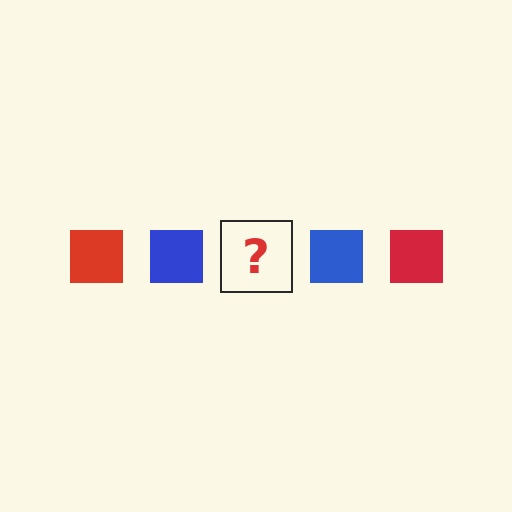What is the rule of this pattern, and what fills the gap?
The rule is that the pattern cycles through red, blue squares. The gap should be filled with a red square.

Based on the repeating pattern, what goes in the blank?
The blank should be a red square.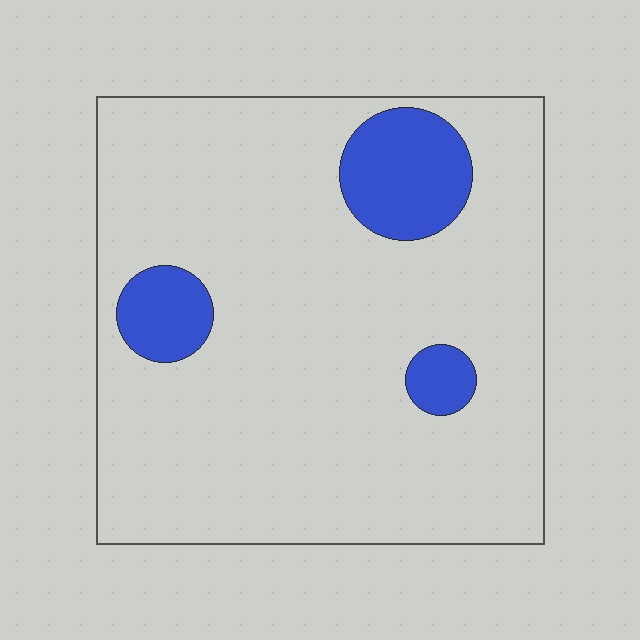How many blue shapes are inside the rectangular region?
3.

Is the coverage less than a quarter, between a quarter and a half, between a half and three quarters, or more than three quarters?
Less than a quarter.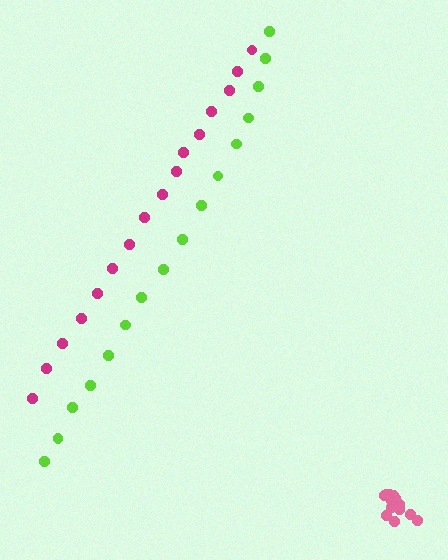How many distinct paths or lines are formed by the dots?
There are 3 distinct paths.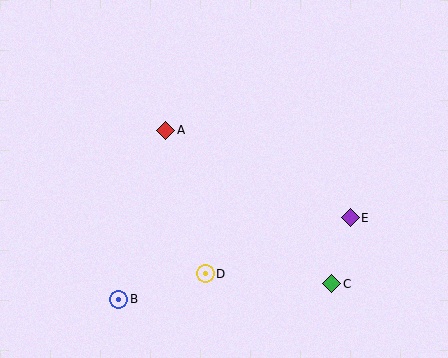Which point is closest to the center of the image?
Point A at (166, 130) is closest to the center.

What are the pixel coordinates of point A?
Point A is at (166, 130).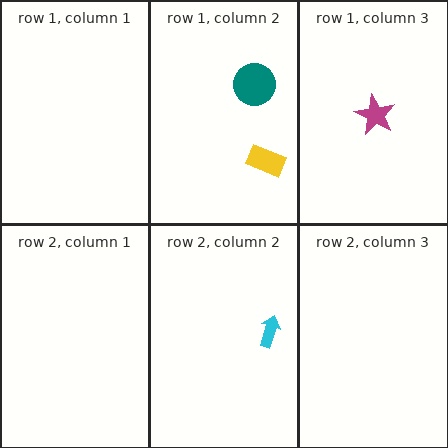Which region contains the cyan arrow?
The row 2, column 2 region.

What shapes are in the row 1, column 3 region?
The magenta star.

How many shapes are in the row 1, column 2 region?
2.